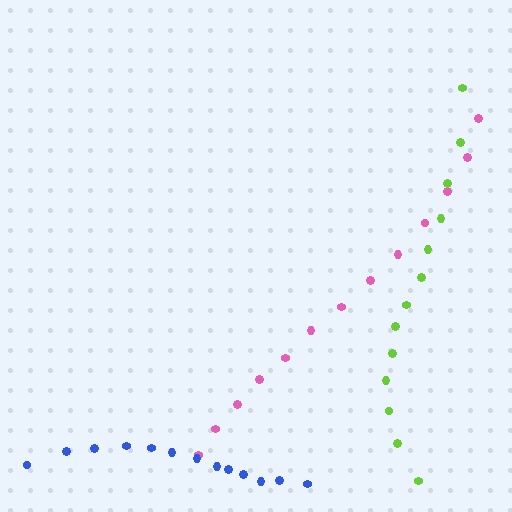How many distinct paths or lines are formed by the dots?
There are 3 distinct paths.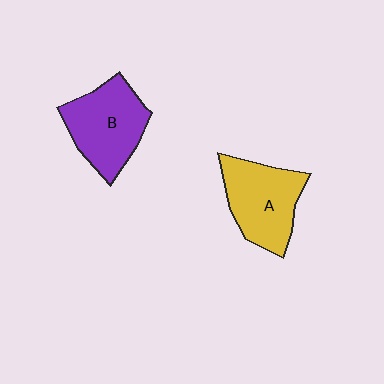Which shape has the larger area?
Shape B (purple).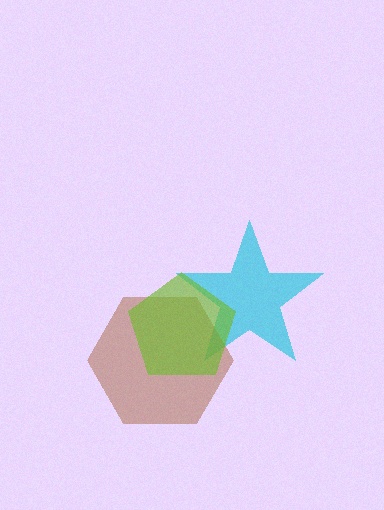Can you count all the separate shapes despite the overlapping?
Yes, there are 3 separate shapes.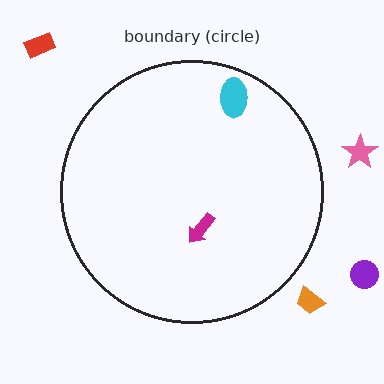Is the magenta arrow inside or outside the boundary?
Inside.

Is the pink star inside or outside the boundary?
Outside.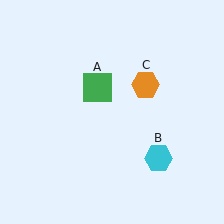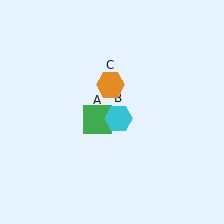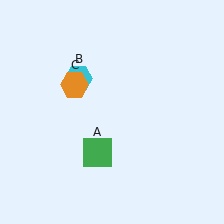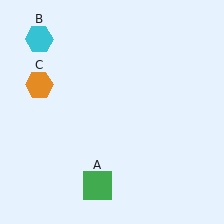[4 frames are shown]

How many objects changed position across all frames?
3 objects changed position: green square (object A), cyan hexagon (object B), orange hexagon (object C).